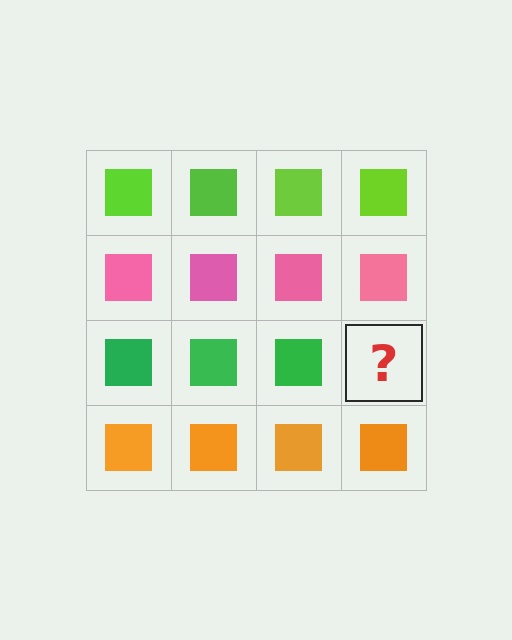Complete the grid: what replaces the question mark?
The question mark should be replaced with a green square.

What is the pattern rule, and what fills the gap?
The rule is that each row has a consistent color. The gap should be filled with a green square.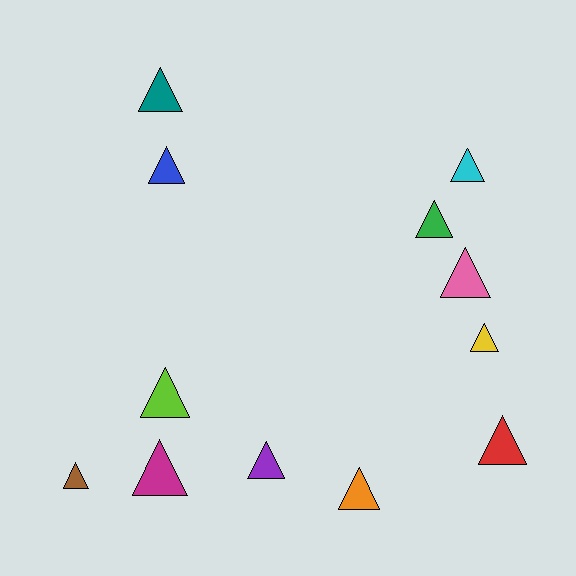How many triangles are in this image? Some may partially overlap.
There are 12 triangles.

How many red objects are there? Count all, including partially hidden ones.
There is 1 red object.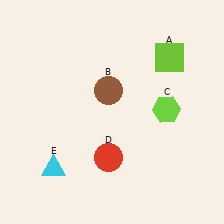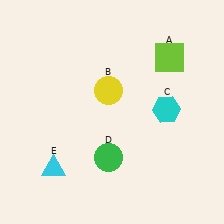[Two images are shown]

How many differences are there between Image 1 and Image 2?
There are 3 differences between the two images.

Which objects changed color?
B changed from brown to yellow. C changed from lime to cyan. D changed from red to green.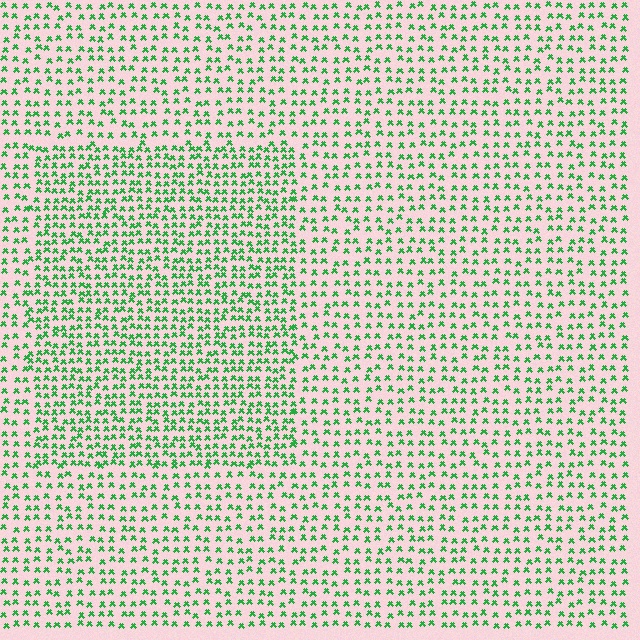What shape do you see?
I see a rectangle.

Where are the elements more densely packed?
The elements are more densely packed inside the rectangle boundary.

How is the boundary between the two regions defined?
The boundary is defined by a change in element density (approximately 1.6x ratio). All elements are the same color, size, and shape.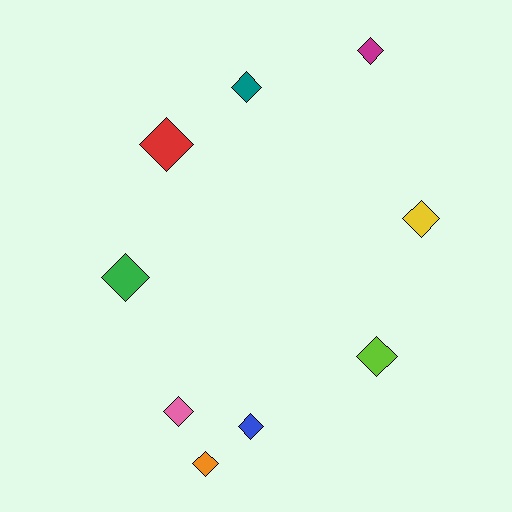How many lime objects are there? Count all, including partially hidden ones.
There is 1 lime object.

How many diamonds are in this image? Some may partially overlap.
There are 9 diamonds.